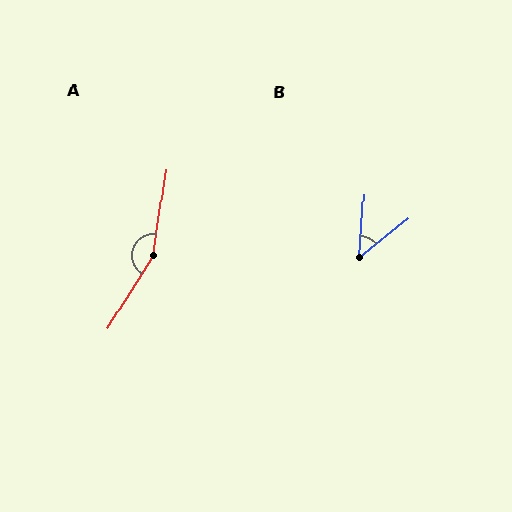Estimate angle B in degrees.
Approximately 47 degrees.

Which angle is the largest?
A, at approximately 156 degrees.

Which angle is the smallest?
B, at approximately 47 degrees.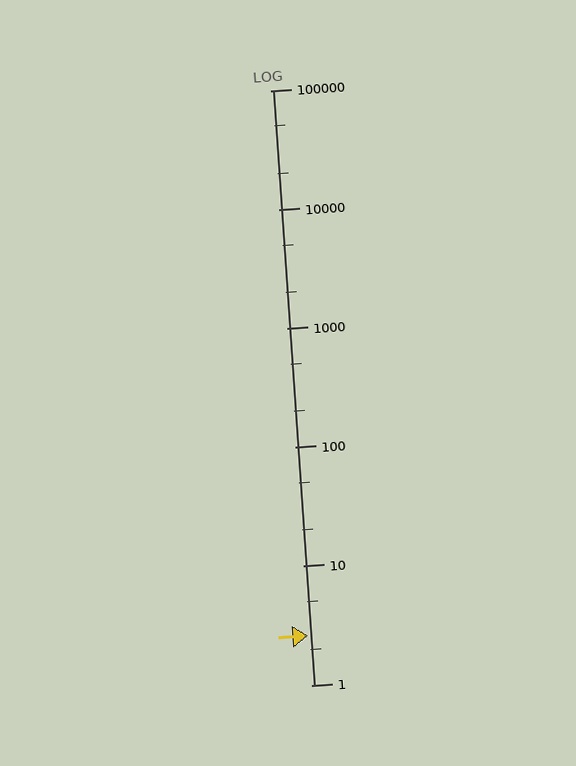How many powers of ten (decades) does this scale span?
The scale spans 5 decades, from 1 to 100000.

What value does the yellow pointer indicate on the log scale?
The pointer indicates approximately 2.6.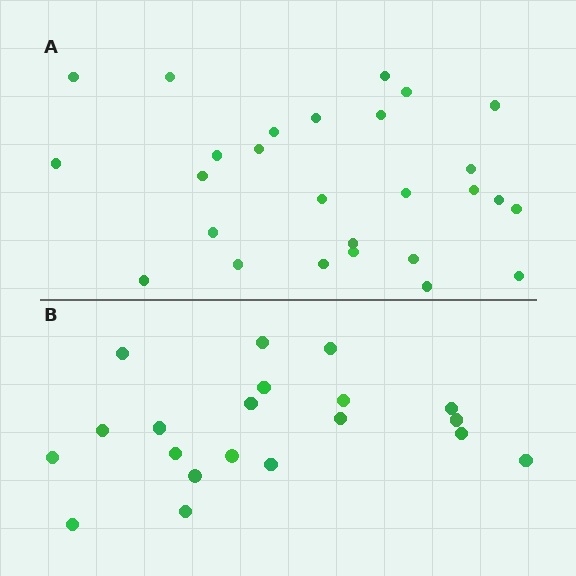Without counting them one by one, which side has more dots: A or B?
Region A (the top region) has more dots.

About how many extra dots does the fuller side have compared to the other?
Region A has roughly 8 or so more dots than region B.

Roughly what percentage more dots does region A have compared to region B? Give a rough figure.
About 35% more.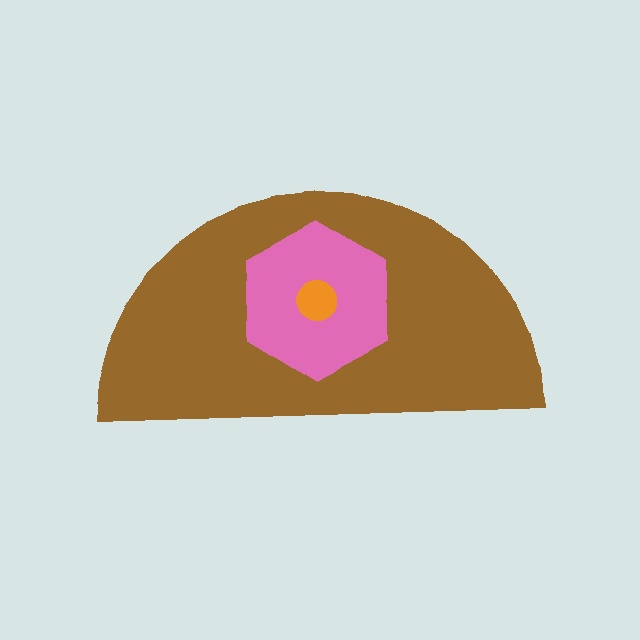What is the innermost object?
The orange circle.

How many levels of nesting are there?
3.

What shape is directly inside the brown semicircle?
The pink hexagon.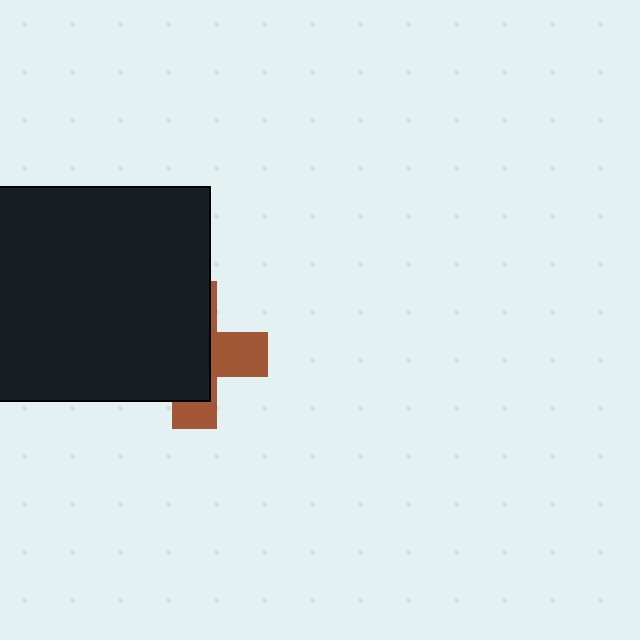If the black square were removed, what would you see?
You would see the complete brown cross.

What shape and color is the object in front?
The object in front is a black square.